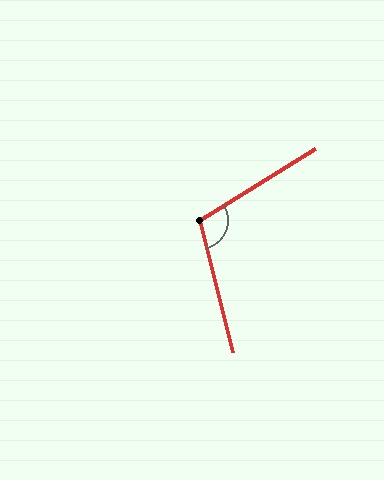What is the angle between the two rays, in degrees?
Approximately 108 degrees.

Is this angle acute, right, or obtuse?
It is obtuse.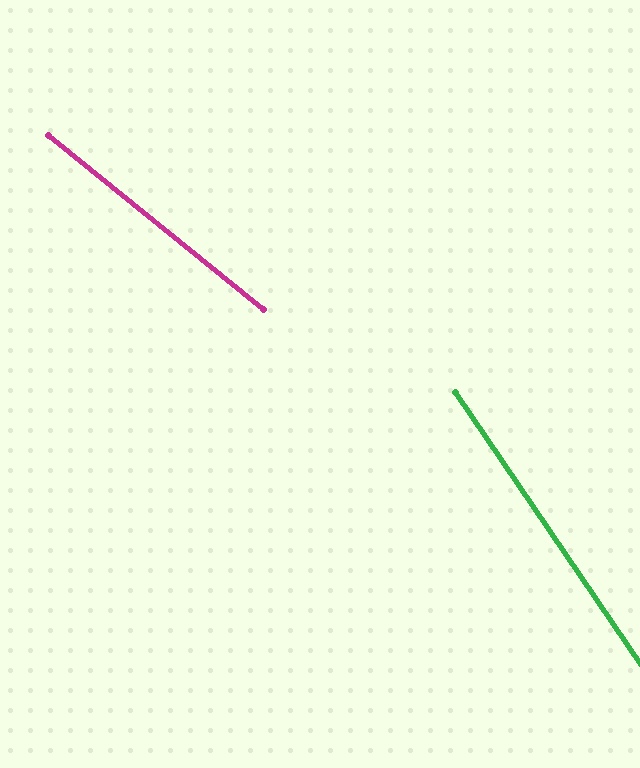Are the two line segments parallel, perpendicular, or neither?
Neither parallel nor perpendicular — they differ by about 17°.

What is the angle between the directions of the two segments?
Approximately 17 degrees.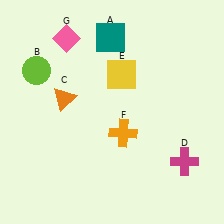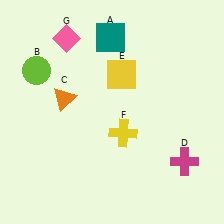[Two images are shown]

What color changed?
The cross (F) changed from orange in Image 1 to yellow in Image 2.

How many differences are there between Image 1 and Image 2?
There is 1 difference between the two images.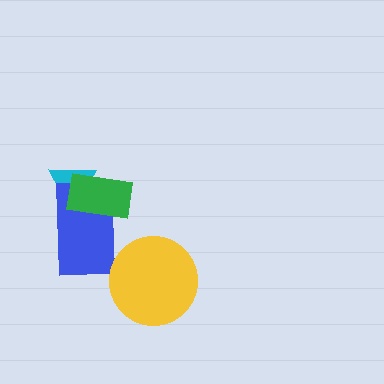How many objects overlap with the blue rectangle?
2 objects overlap with the blue rectangle.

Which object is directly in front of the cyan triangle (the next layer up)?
The blue rectangle is directly in front of the cyan triangle.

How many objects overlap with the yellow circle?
0 objects overlap with the yellow circle.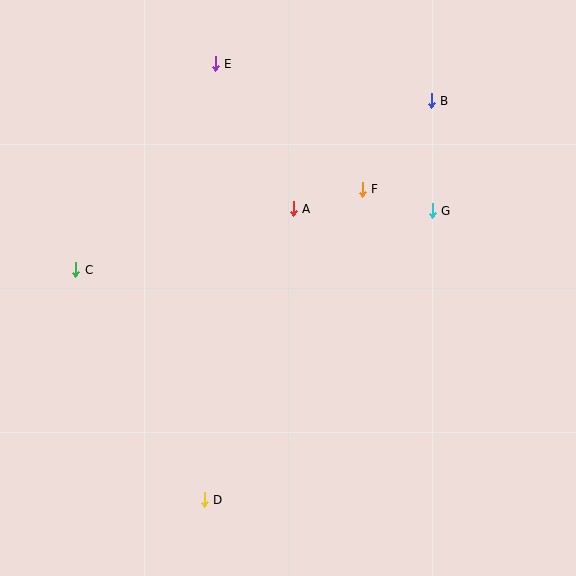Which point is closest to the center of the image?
Point A at (293, 209) is closest to the center.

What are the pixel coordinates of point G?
Point G is at (432, 211).